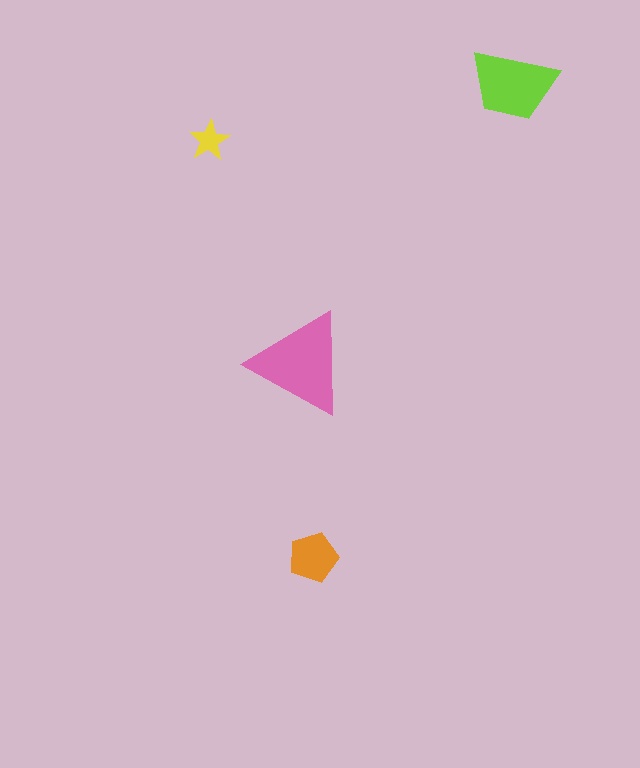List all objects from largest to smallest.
The pink triangle, the lime trapezoid, the orange pentagon, the yellow star.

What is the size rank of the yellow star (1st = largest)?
4th.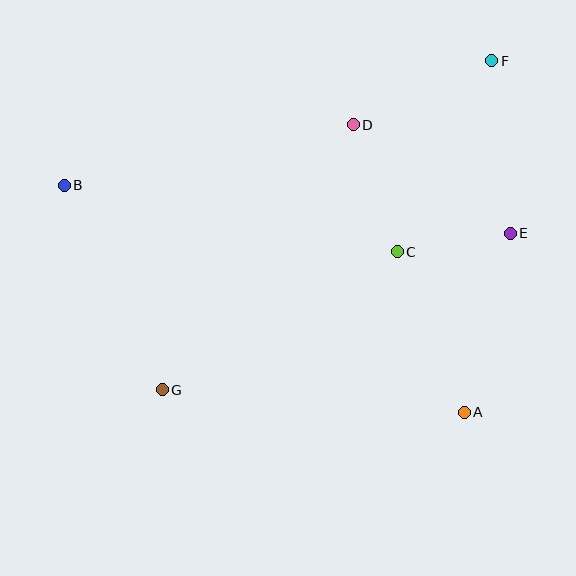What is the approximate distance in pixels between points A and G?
The distance between A and G is approximately 303 pixels.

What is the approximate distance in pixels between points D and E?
The distance between D and E is approximately 191 pixels.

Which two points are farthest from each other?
Points F and G are farthest from each other.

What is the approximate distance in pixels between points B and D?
The distance between B and D is approximately 295 pixels.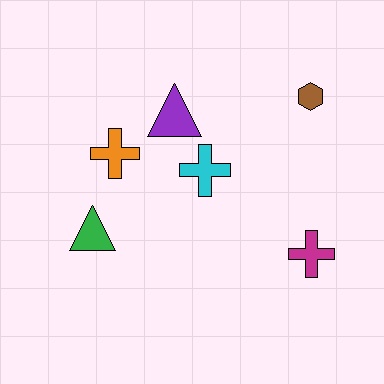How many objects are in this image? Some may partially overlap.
There are 6 objects.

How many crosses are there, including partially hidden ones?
There are 3 crosses.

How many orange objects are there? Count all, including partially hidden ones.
There is 1 orange object.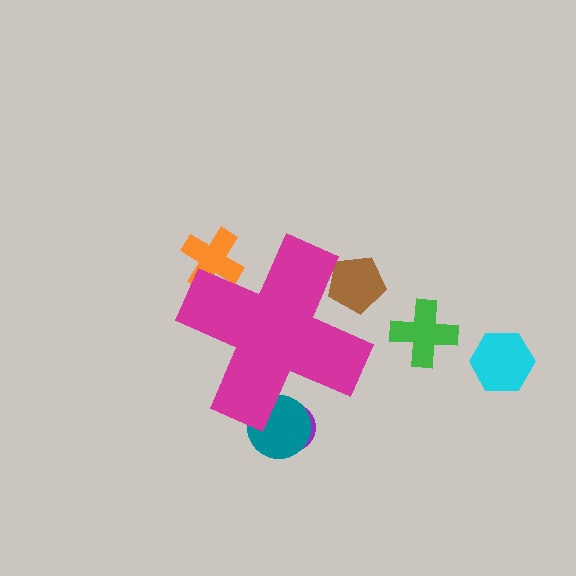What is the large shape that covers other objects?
A magenta cross.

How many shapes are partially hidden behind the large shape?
4 shapes are partially hidden.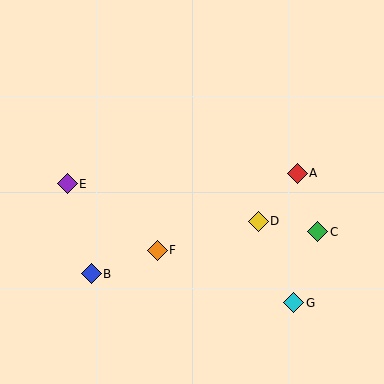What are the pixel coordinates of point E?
Point E is at (67, 184).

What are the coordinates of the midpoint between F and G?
The midpoint between F and G is at (225, 277).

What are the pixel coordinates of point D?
Point D is at (258, 222).